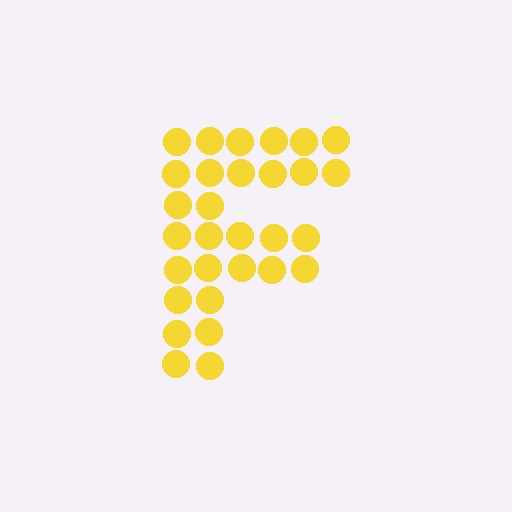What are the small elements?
The small elements are circles.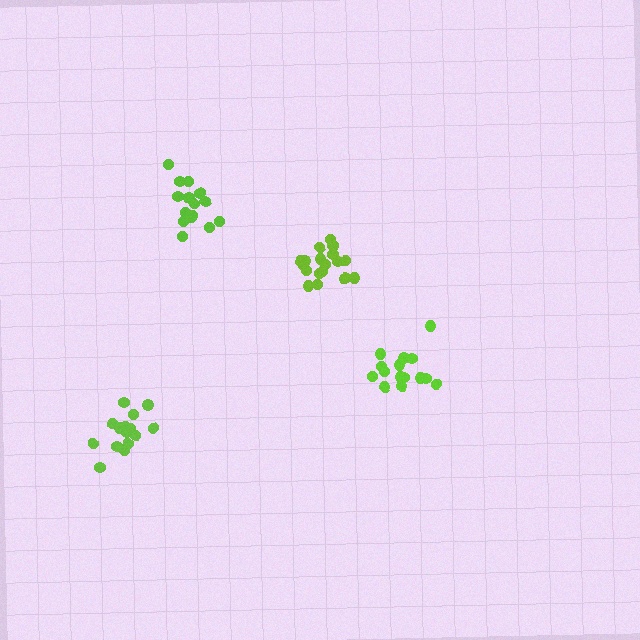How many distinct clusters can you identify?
There are 4 distinct clusters.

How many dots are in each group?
Group 1: 15 dots, Group 2: 19 dots, Group 3: 15 dots, Group 4: 16 dots (65 total).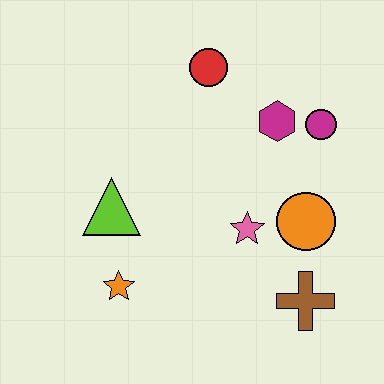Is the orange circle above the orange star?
Yes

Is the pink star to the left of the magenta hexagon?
Yes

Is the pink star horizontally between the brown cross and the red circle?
Yes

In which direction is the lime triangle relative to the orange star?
The lime triangle is above the orange star.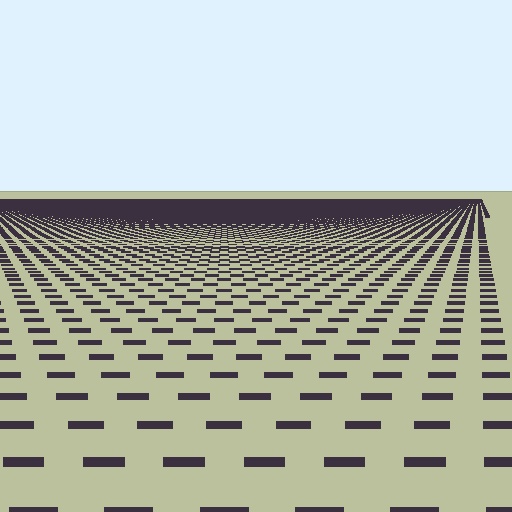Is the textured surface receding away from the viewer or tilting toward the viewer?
The surface is receding away from the viewer. Texture elements get smaller and denser toward the top.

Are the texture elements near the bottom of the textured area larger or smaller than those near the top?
Larger. Near the bottom, elements are closer to the viewer and appear at a bigger on-screen size.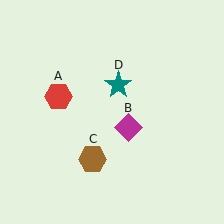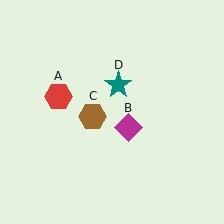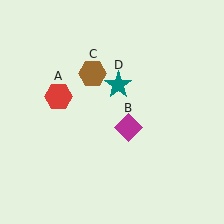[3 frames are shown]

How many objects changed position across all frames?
1 object changed position: brown hexagon (object C).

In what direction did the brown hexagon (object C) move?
The brown hexagon (object C) moved up.